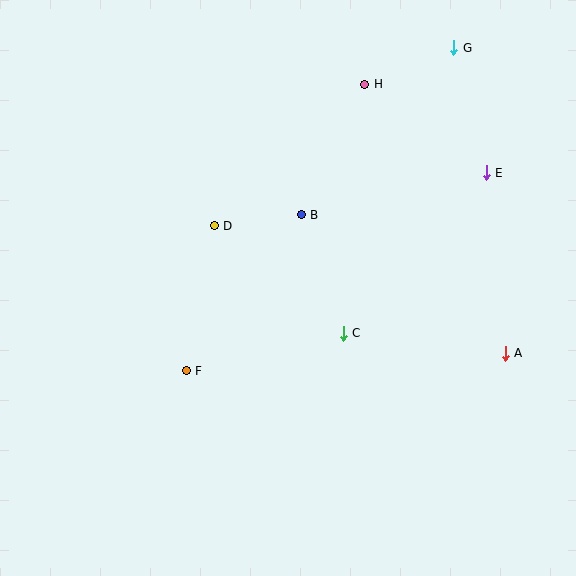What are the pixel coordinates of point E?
Point E is at (486, 173).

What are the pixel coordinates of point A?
Point A is at (505, 353).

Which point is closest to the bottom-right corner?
Point A is closest to the bottom-right corner.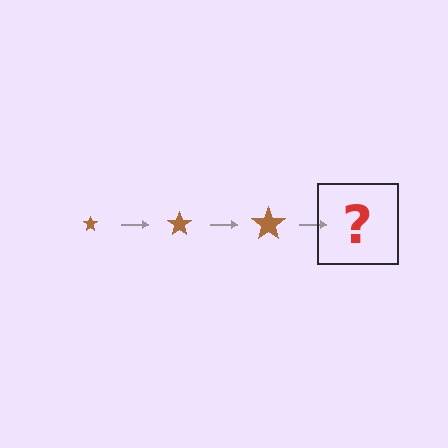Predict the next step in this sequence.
The next step is a brown star, larger than the previous one.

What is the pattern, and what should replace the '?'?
The pattern is that the star gets progressively larger each step. The '?' should be a brown star, larger than the previous one.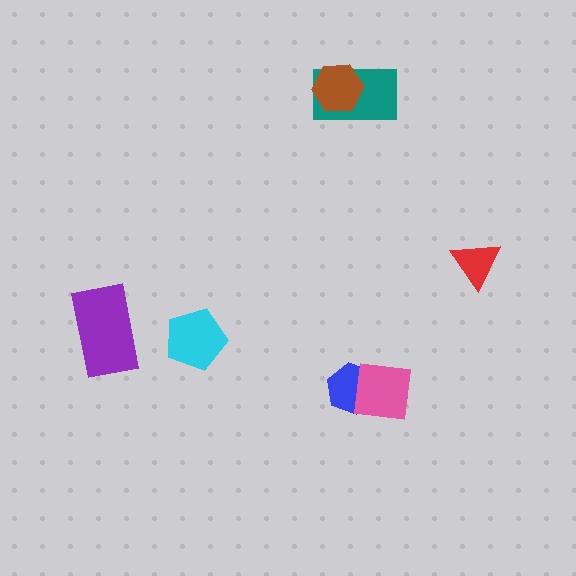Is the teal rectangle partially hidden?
Yes, it is partially covered by another shape.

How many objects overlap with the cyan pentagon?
0 objects overlap with the cyan pentagon.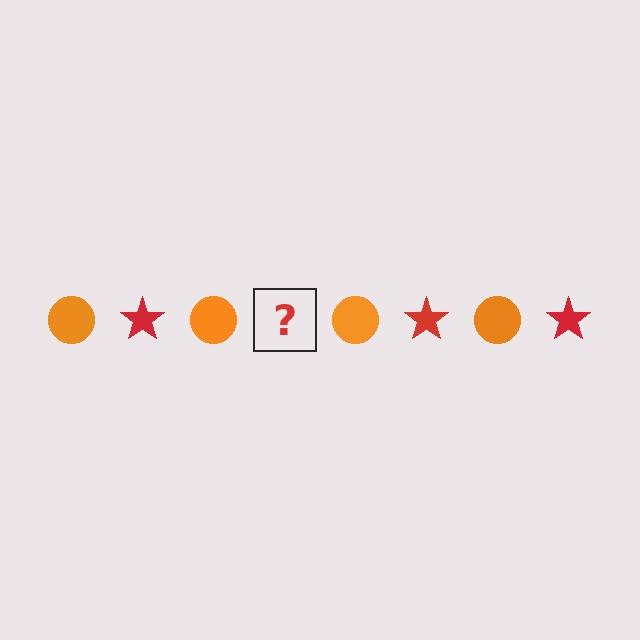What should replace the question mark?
The question mark should be replaced with a red star.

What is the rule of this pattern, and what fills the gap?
The rule is that the pattern alternates between orange circle and red star. The gap should be filled with a red star.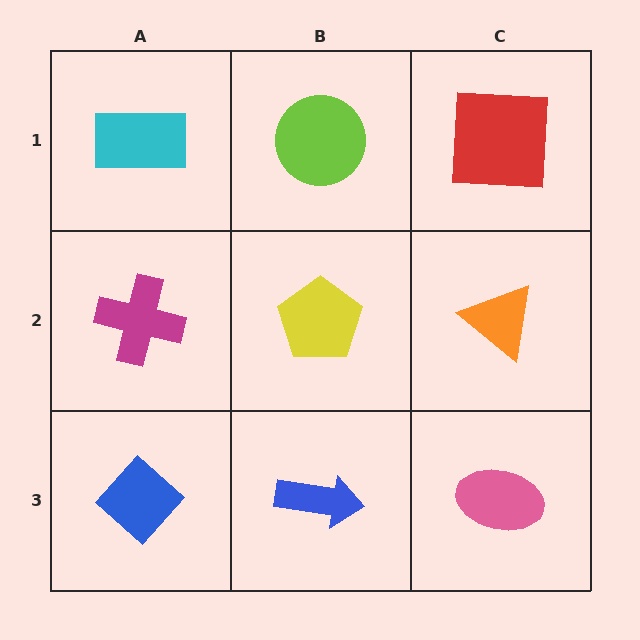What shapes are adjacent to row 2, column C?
A red square (row 1, column C), a pink ellipse (row 3, column C), a yellow pentagon (row 2, column B).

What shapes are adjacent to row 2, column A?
A cyan rectangle (row 1, column A), a blue diamond (row 3, column A), a yellow pentagon (row 2, column B).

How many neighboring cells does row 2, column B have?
4.